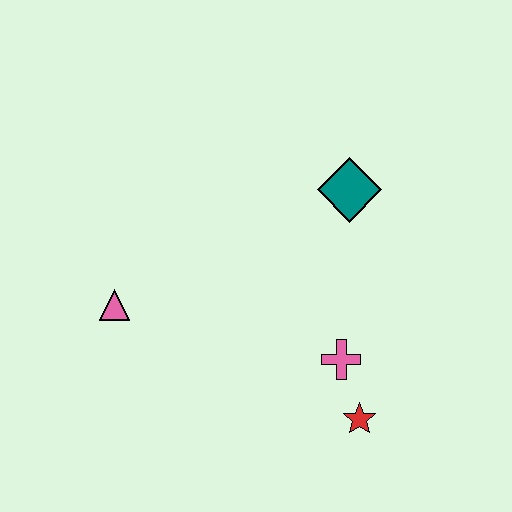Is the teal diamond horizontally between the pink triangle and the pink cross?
No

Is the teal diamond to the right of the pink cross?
Yes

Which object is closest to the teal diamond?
The pink cross is closest to the teal diamond.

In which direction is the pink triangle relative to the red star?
The pink triangle is to the left of the red star.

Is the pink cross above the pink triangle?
No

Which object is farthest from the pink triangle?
The red star is farthest from the pink triangle.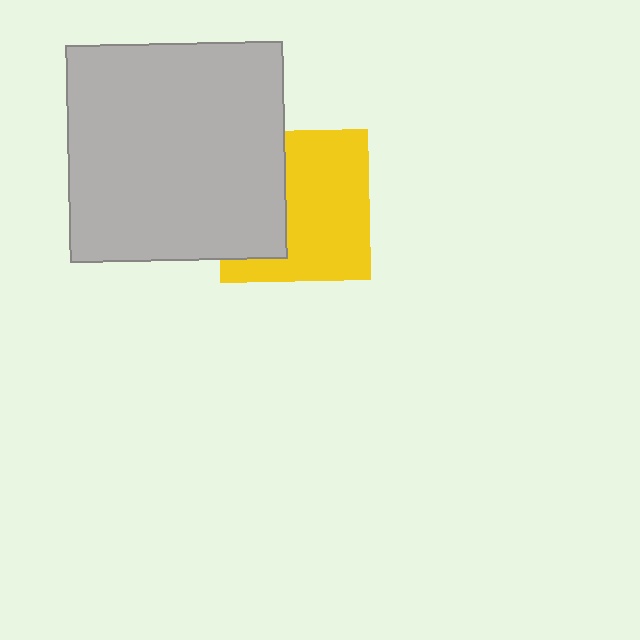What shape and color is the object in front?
The object in front is a light gray square.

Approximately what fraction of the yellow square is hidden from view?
Roughly 38% of the yellow square is hidden behind the light gray square.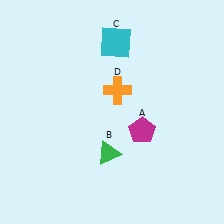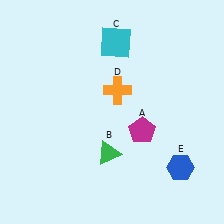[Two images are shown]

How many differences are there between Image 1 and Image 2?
There is 1 difference between the two images.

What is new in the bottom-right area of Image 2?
A blue hexagon (E) was added in the bottom-right area of Image 2.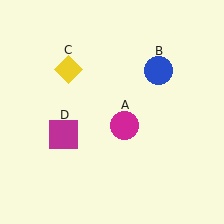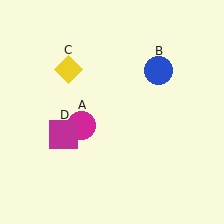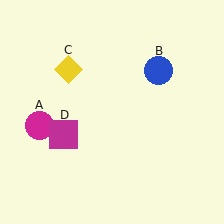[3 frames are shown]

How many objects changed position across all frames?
1 object changed position: magenta circle (object A).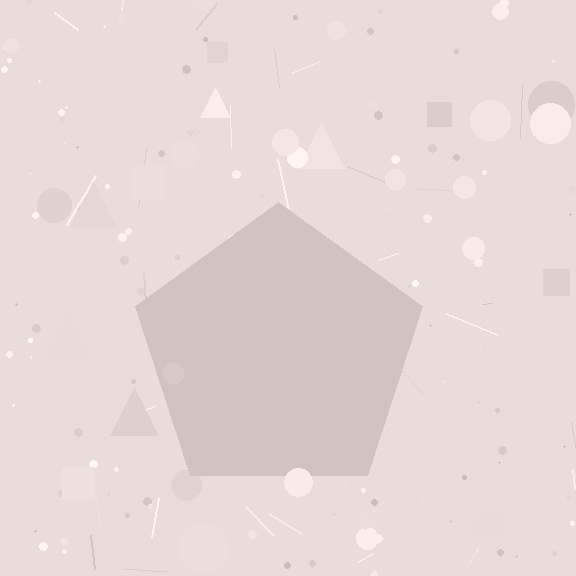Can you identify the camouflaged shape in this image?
The camouflaged shape is a pentagon.